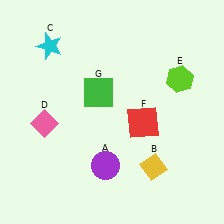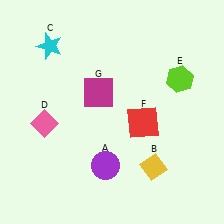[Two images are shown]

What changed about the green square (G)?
In Image 1, G is green. In Image 2, it changed to magenta.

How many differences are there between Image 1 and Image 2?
There is 1 difference between the two images.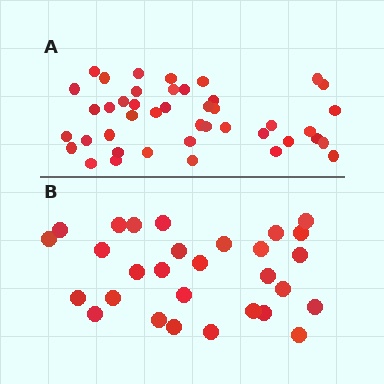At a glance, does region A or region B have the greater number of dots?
Region A (the top region) has more dots.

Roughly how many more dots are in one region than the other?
Region A has approximately 15 more dots than region B.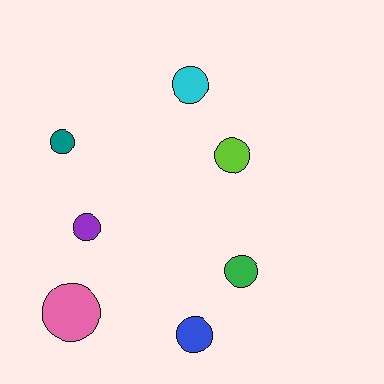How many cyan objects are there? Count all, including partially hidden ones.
There is 1 cyan object.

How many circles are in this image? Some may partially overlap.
There are 7 circles.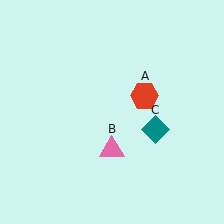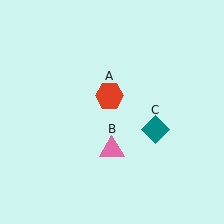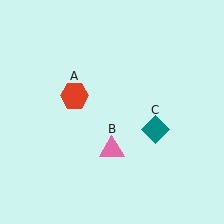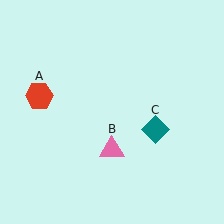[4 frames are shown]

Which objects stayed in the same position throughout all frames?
Pink triangle (object B) and teal diamond (object C) remained stationary.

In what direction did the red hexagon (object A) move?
The red hexagon (object A) moved left.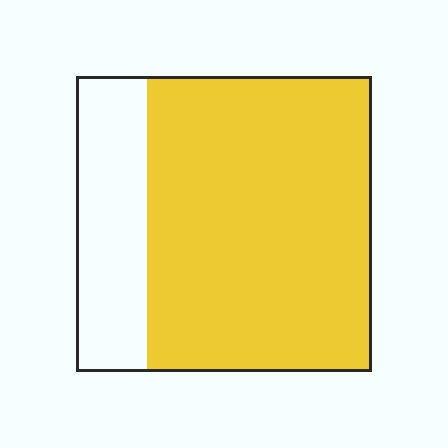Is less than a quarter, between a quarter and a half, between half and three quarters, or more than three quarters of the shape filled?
More than three quarters.